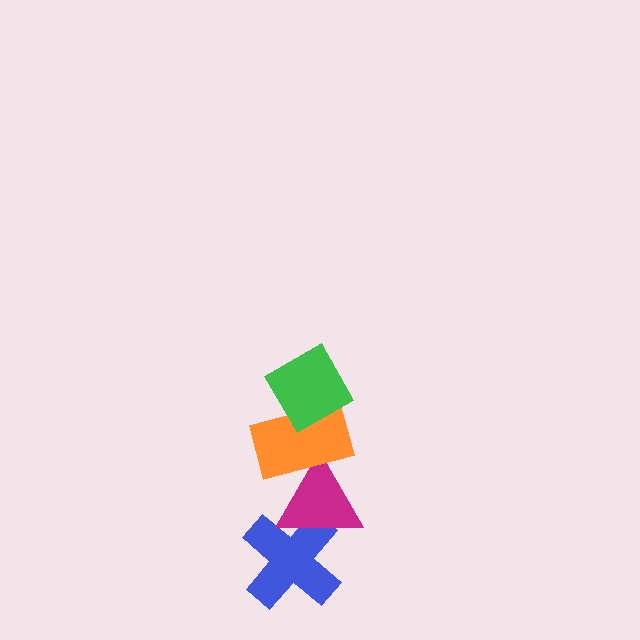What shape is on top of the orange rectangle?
The green diamond is on top of the orange rectangle.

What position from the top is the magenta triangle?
The magenta triangle is 3rd from the top.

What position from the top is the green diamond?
The green diamond is 1st from the top.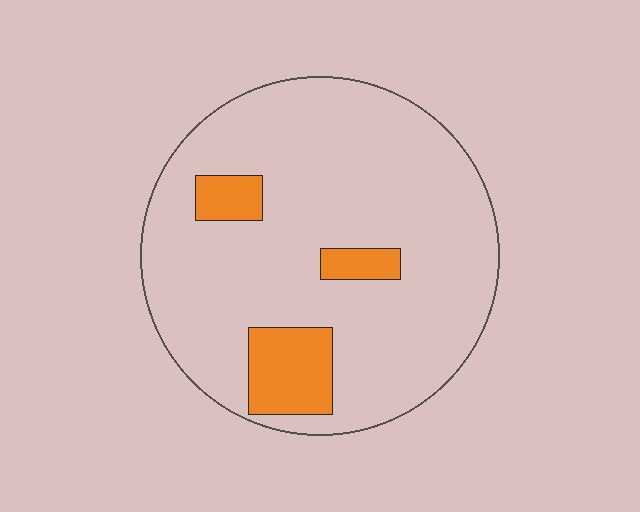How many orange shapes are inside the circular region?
3.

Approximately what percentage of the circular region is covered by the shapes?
Approximately 15%.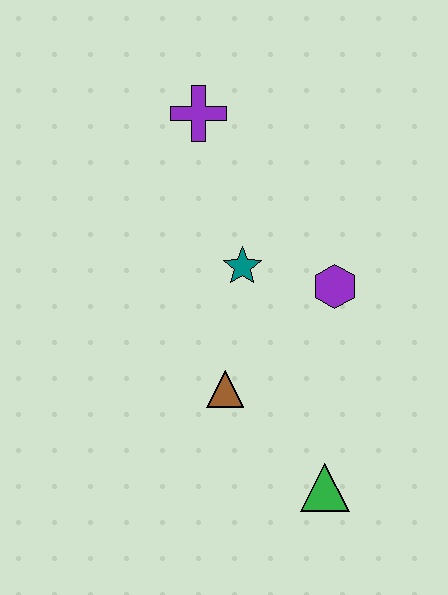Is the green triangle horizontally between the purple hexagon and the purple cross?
Yes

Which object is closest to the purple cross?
The teal star is closest to the purple cross.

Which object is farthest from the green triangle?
The purple cross is farthest from the green triangle.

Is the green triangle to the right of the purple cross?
Yes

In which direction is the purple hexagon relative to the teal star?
The purple hexagon is to the right of the teal star.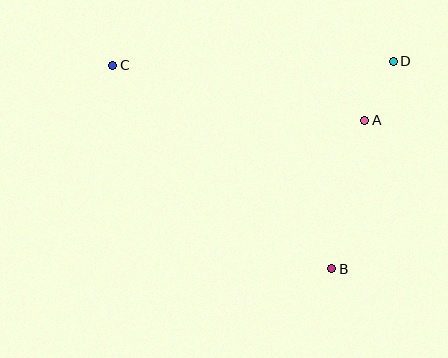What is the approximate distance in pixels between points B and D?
The distance between B and D is approximately 216 pixels.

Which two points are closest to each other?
Points A and D are closest to each other.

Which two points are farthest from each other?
Points B and C are farthest from each other.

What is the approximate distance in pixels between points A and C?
The distance between A and C is approximately 258 pixels.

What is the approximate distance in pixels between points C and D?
The distance between C and D is approximately 280 pixels.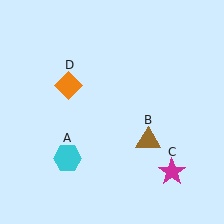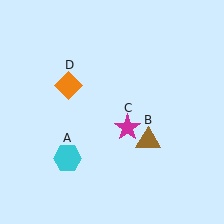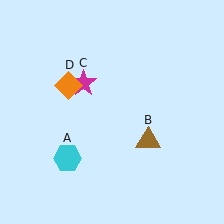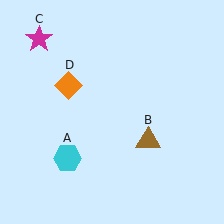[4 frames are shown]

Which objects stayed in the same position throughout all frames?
Cyan hexagon (object A) and brown triangle (object B) and orange diamond (object D) remained stationary.